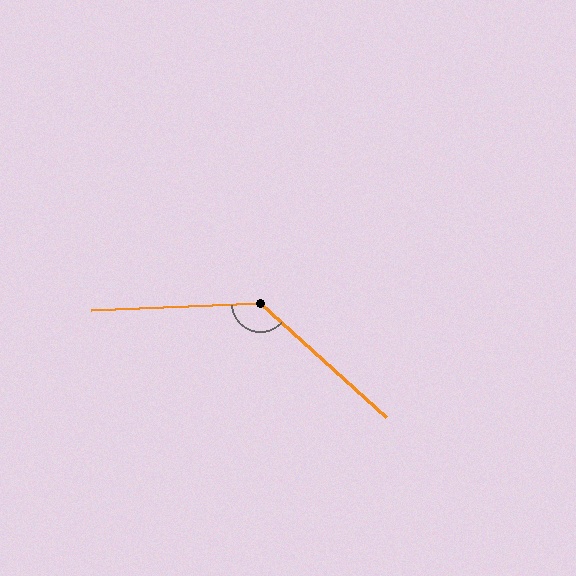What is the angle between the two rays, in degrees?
Approximately 136 degrees.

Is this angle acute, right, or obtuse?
It is obtuse.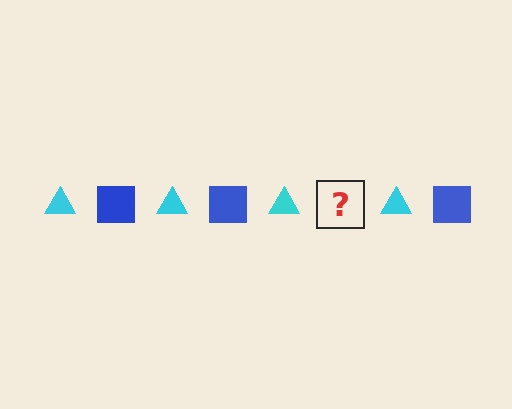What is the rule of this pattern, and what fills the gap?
The rule is that the pattern alternates between cyan triangle and blue square. The gap should be filled with a blue square.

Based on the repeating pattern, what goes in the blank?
The blank should be a blue square.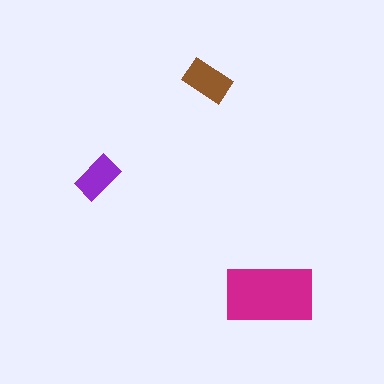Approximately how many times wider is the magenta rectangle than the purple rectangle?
About 2 times wider.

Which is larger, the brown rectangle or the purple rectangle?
The brown one.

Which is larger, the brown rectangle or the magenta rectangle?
The magenta one.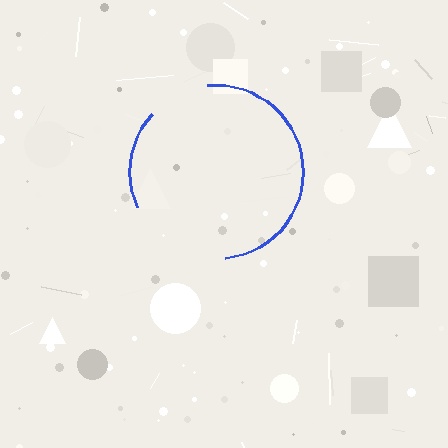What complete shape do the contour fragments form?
The contour fragments form a circle.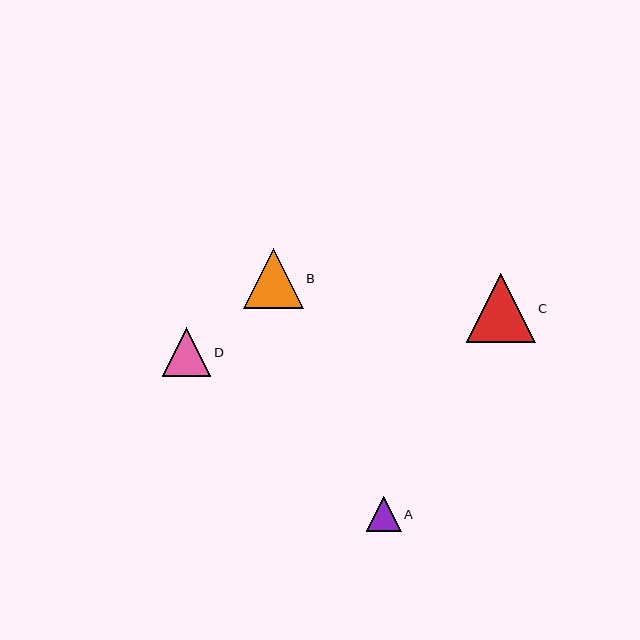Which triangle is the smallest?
Triangle A is the smallest with a size of approximately 35 pixels.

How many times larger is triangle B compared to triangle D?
Triangle B is approximately 1.2 times the size of triangle D.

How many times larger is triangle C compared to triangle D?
Triangle C is approximately 1.4 times the size of triangle D.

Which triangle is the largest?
Triangle C is the largest with a size of approximately 69 pixels.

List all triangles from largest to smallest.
From largest to smallest: C, B, D, A.